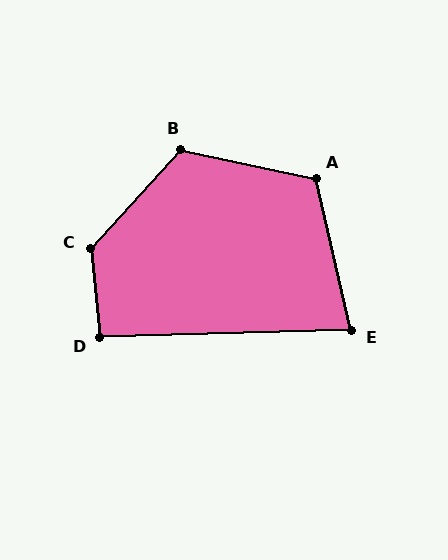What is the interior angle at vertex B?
Approximately 120 degrees (obtuse).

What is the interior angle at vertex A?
Approximately 115 degrees (obtuse).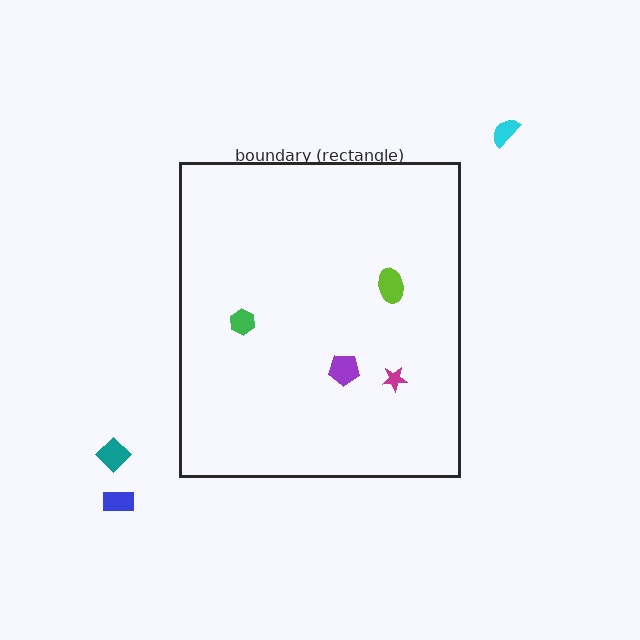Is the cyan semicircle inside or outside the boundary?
Outside.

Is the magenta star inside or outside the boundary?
Inside.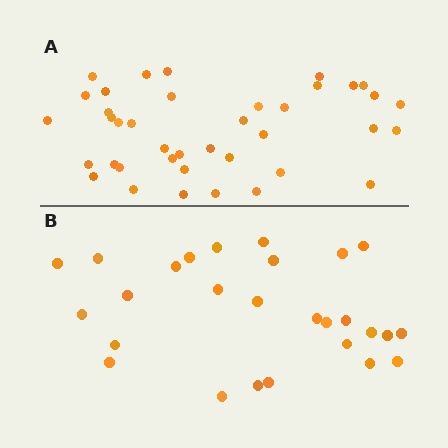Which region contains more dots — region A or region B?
Region A (the top region) has more dots.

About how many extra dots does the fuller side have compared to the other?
Region A has roughly 12 or so more dots than region B.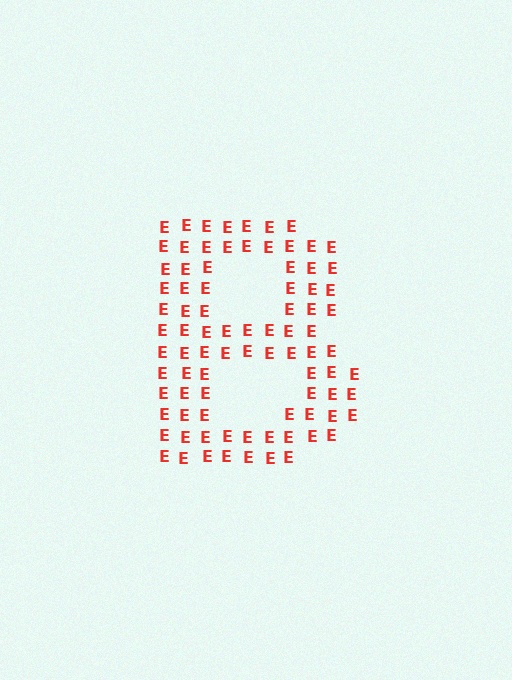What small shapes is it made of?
It is made of small letter E's.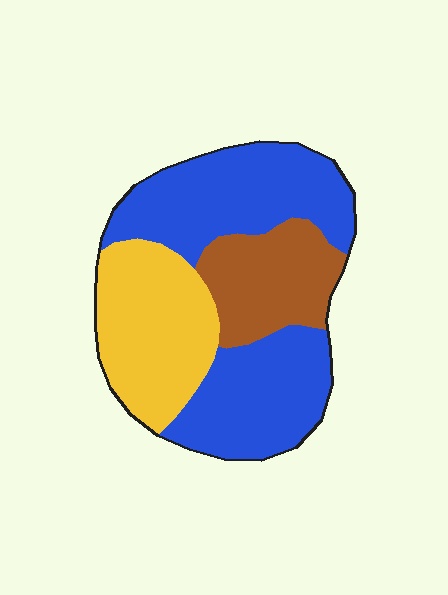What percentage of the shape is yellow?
Yellow takes up about one quarter (1/4) of the shape.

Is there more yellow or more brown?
Yellow.